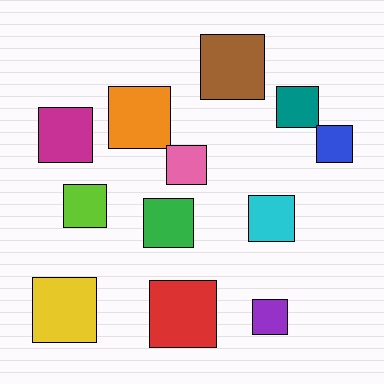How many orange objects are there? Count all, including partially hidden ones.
There is 1 orange object.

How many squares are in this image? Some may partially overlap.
There are 12 squares.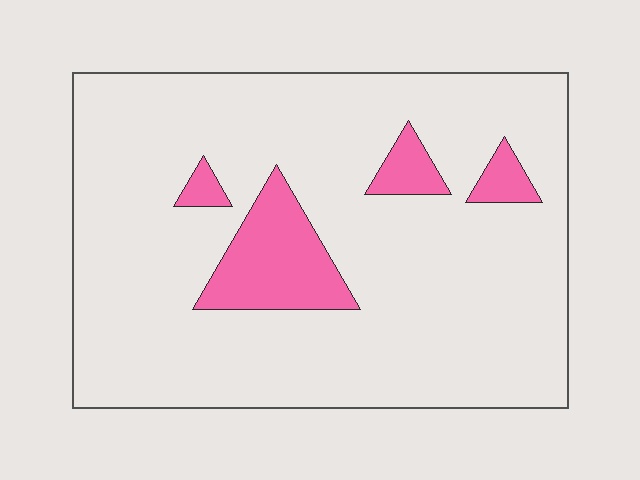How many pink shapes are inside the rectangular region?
4.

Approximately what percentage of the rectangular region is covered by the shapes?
Approximately 10%.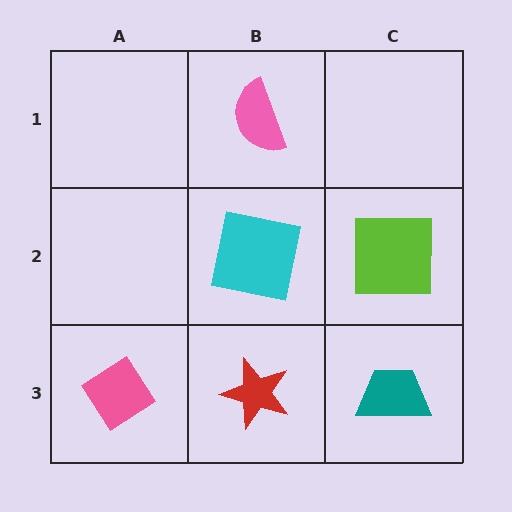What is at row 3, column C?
A teal trapezoid.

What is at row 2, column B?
A cyan square.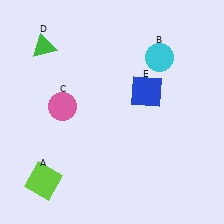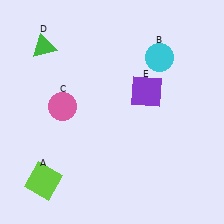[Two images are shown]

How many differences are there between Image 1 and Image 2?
There is 1 difference between the two images.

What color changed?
The square (E) changed from blue in Image 1 to purple in Image 2.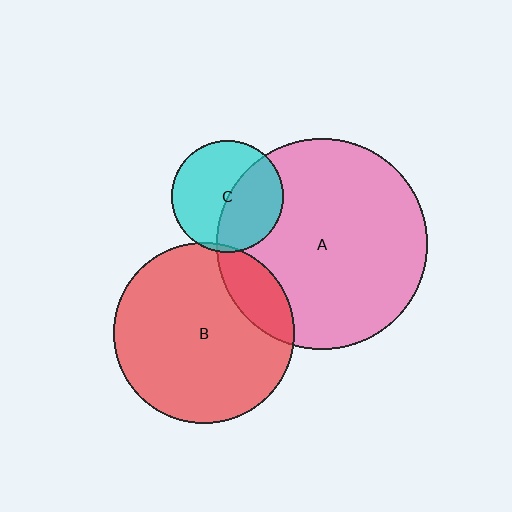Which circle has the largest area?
Circle A (pink).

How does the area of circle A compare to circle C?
Approximately 3.6 times.